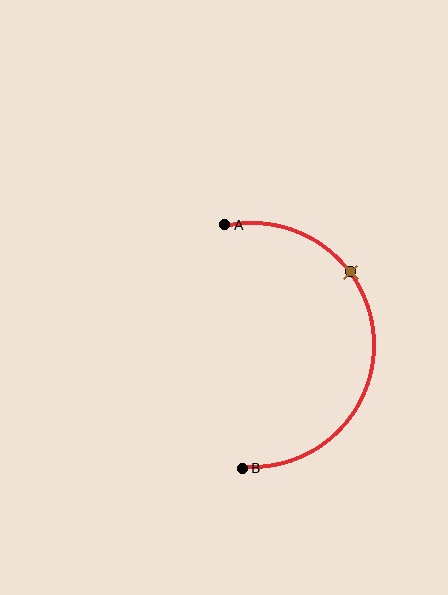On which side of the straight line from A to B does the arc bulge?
The arc bulges to the right of the straight line connecting A and B.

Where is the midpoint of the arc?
The arc midpoint is the point on the curve farthest from the straight line joining A and B. It sits to the right of that line.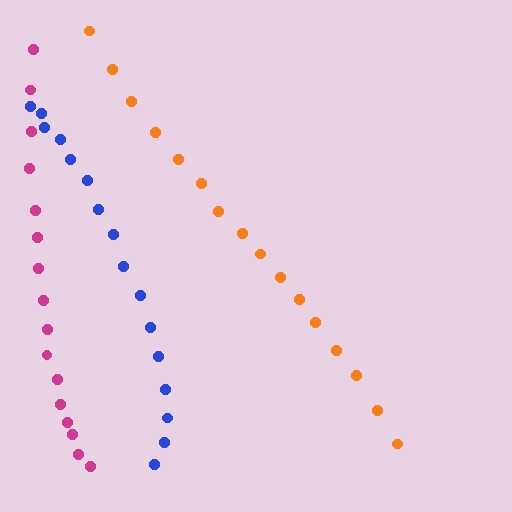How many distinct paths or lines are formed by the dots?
There are 3 distinct paths.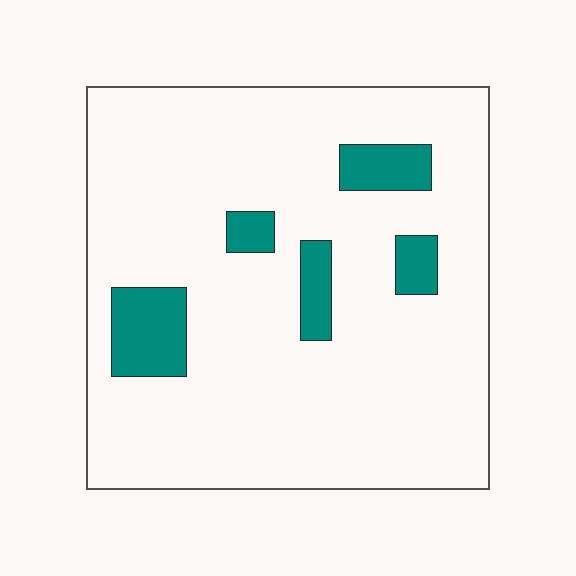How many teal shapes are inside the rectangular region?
5.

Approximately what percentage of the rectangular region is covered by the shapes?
Approximately 10%.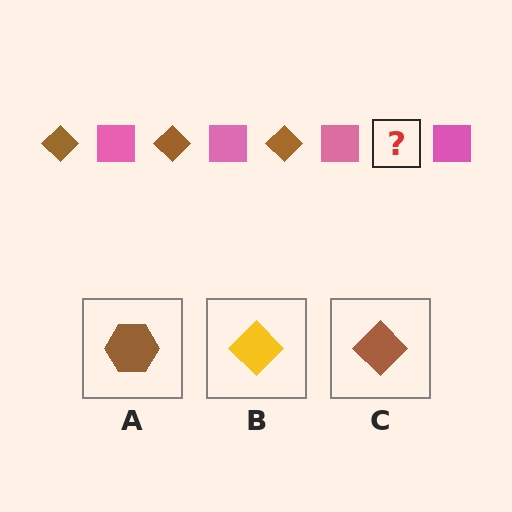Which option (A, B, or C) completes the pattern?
C.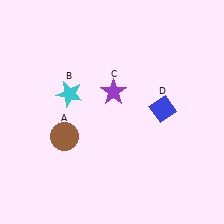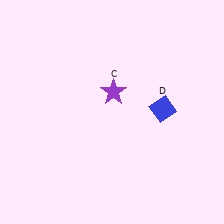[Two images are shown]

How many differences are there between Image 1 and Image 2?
There are 2 differences between the two images.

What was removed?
The brown circle (A), the cyan star (B) were removed in Image 2.